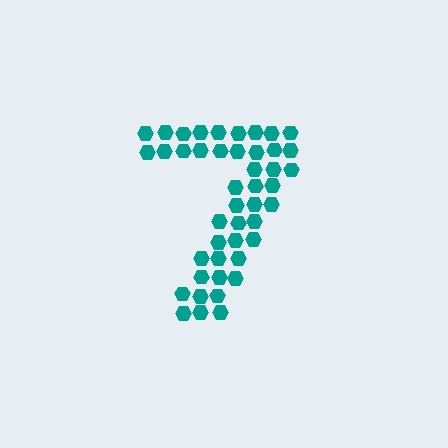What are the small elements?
The small elements are hexagons.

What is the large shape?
The large shape is the digit 7.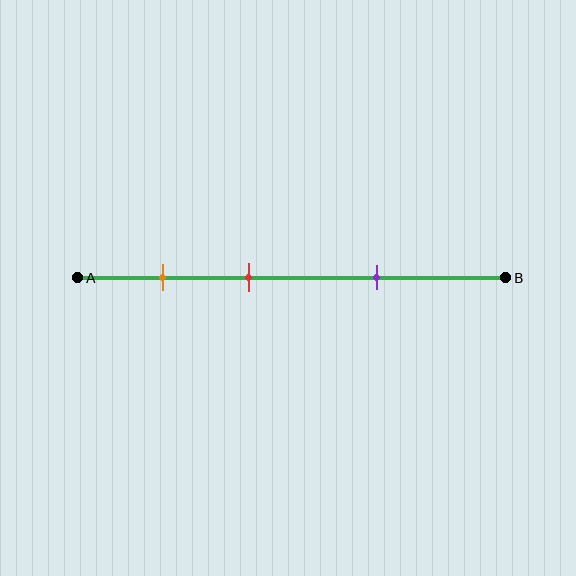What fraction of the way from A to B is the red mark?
The red mark is approximately 40% (0.4) of the way from A to B.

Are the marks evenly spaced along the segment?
Yes, the marks are approximately evenly spaced.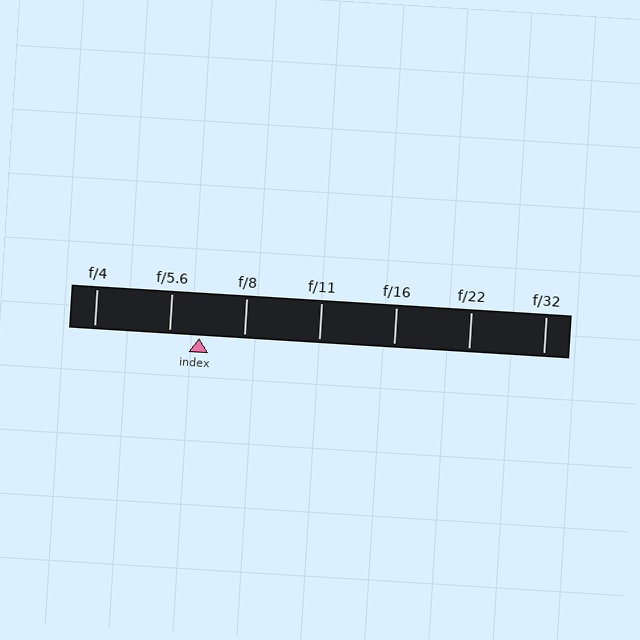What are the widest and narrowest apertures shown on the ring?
The widest aperture shown is f/4 and the narrowest is f/32.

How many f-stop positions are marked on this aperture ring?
There are 7 f-stop positions marked.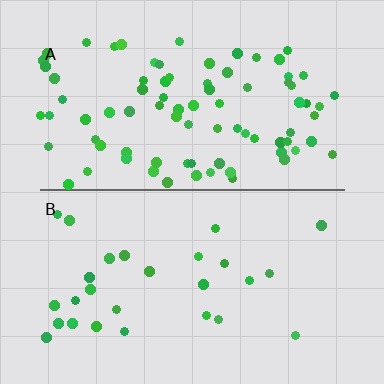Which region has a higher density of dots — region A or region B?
A (the top).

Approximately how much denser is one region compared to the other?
Approximately 3.1× — region A over region B.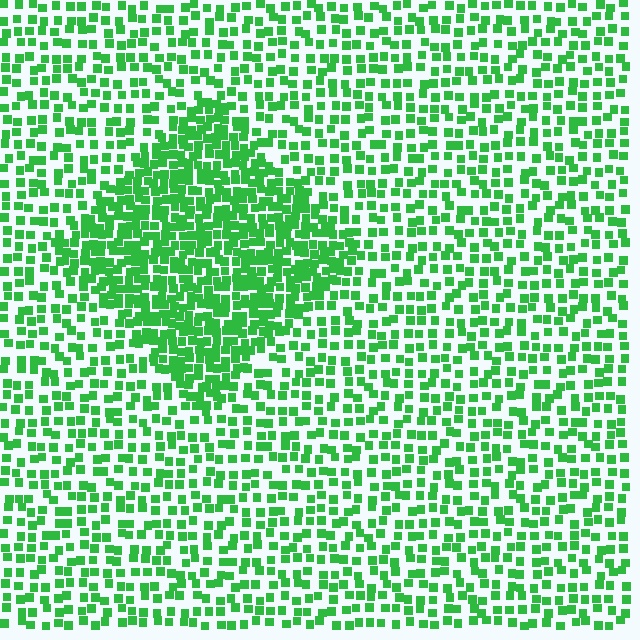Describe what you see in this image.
The image contains small green elements arranged at two different densities. A diamond-shaped region is visible where the elements are more densely packed than the surrounding area.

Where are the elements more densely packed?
The elements are more densely packed inside the diamond boundary.